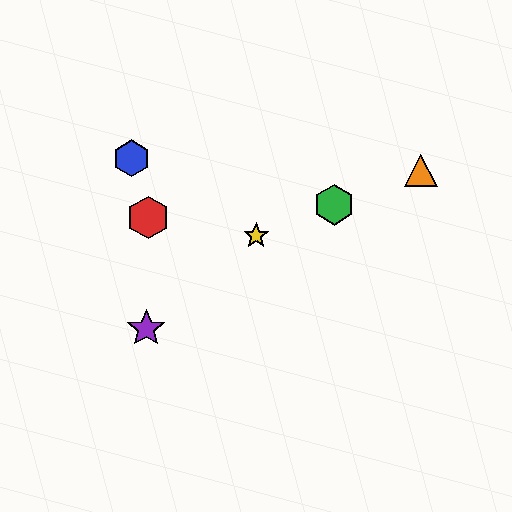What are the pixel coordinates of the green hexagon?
The green hexagon is at (334, 205).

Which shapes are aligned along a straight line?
The green hexagon, the yellow star, the orange triangle are aligned along a straight line.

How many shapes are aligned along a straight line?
3 shapes (the green hexagon, the yellow star, the orange triangle) are aligned along a straight line.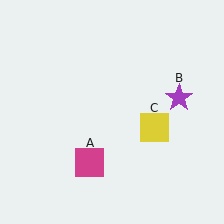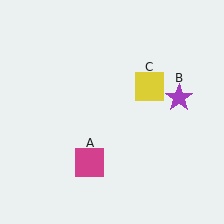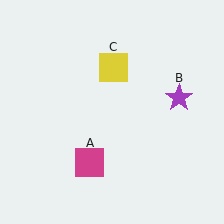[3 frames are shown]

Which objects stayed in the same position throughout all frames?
Magenta square (object A) and purple star (object B) remained stationary.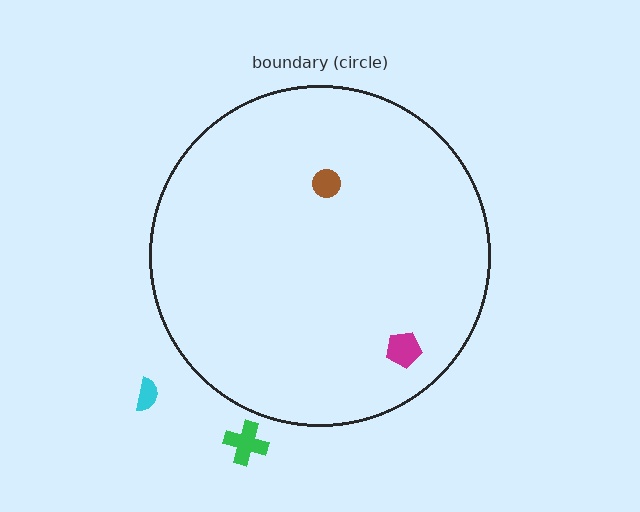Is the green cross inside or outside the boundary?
Outside.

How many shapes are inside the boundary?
2 inside, 2 outside.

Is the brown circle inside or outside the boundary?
Inside.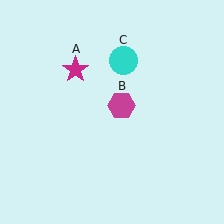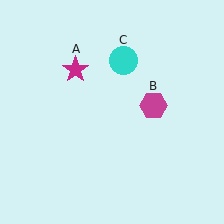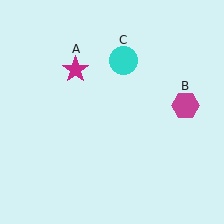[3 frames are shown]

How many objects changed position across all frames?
1 object changed position: magenta hexagon (object B).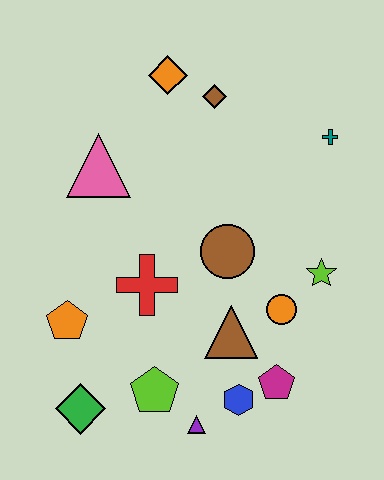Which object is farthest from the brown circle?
The green diamond is farthest from the brown circle.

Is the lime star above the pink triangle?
No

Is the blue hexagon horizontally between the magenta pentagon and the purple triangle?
Yes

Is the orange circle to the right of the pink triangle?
Yes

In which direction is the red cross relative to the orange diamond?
The red cross is below the orange diamond.